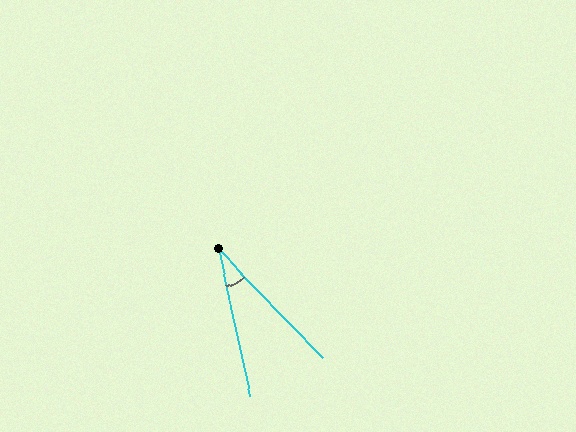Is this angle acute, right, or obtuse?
It is acute.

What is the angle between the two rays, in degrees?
Approximately 32 degrees.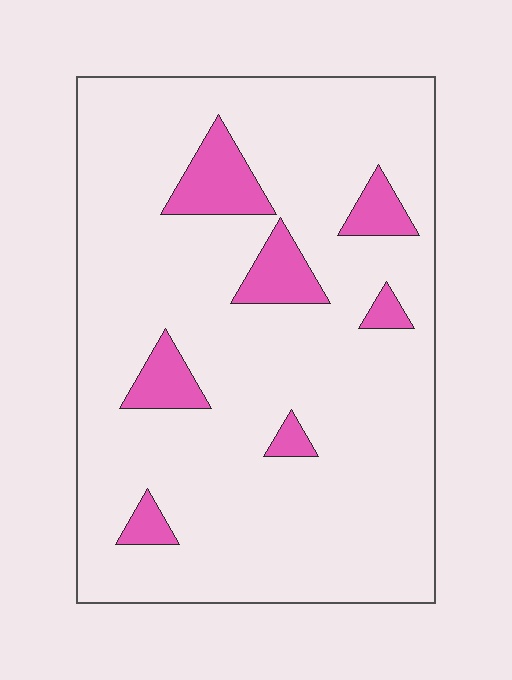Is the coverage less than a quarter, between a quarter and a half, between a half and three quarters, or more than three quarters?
Less than a quarter.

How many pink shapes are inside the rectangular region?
7.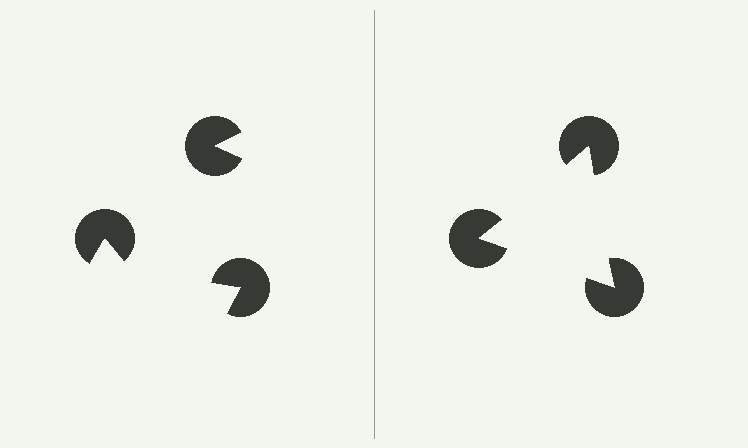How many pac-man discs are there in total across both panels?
6 — 3 on each side.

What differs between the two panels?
The pac-man discs are positioned identically on both sides; only the wedge orientations differ. On the right they align to a triangle; on the left they are misaligned.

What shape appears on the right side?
An illusory triangle.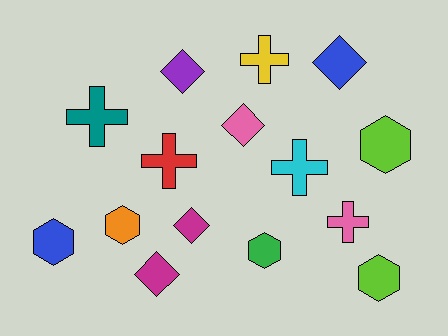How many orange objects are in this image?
There is 1 orange object.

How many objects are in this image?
There are 15 objects.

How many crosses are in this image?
There are 5 crosses.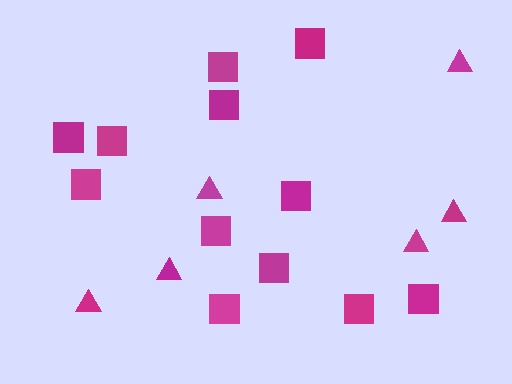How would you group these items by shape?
There are 2 groups: one group of squares (12) and one group of triangles (6).